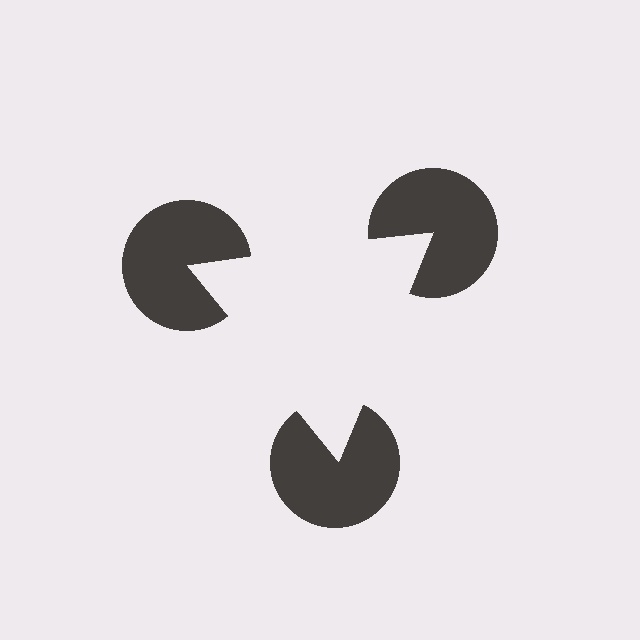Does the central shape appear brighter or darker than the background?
It typically appears slightly brighter than the background, even though no actual brightness change is drawn.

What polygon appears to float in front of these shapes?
An illusory triangle — its edges are inferred from the aligned wedge cuts in the pac-man discs, not physically drawn.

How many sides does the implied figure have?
3 sides.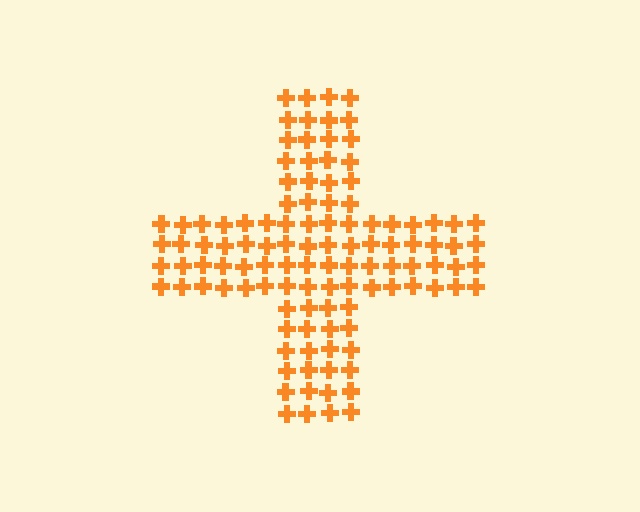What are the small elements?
The small elements are crosses.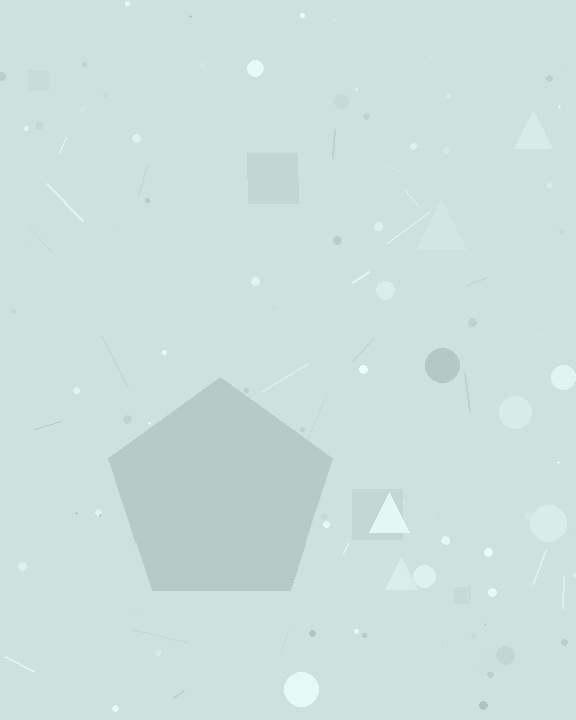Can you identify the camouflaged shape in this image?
The camouflaged shape is a pentagon.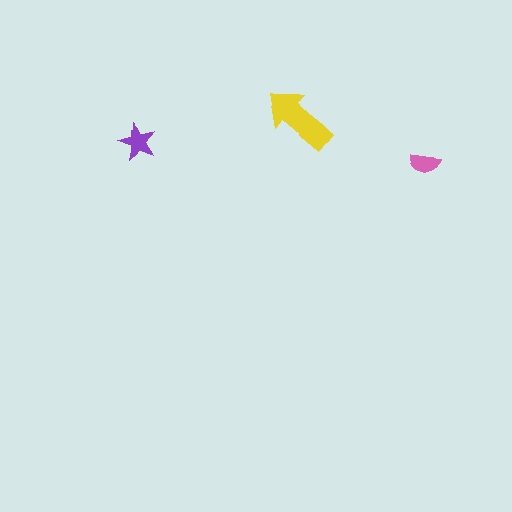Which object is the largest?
The yellow arrow.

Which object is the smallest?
The pink semicircle.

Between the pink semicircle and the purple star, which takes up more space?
The purple star.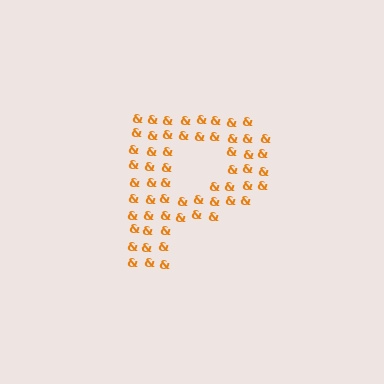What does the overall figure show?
The overall figure shows the letter P.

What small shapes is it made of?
It is made of small ampersands.